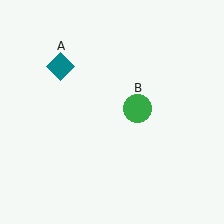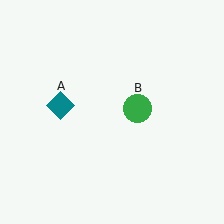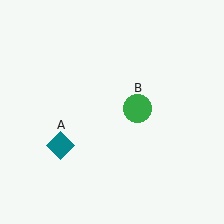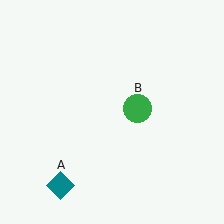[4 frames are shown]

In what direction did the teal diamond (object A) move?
The teal diamond (object A) moved down.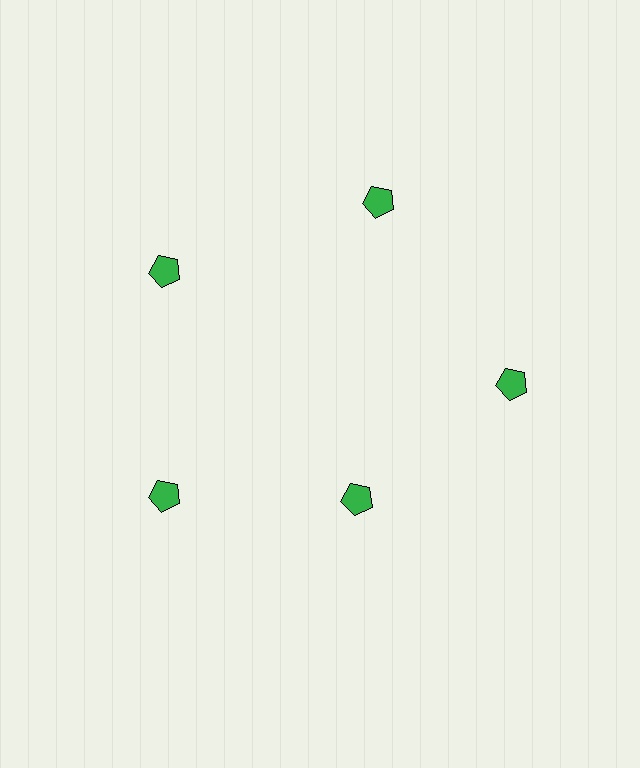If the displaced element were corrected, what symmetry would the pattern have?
It would have 5-fold rotational symmetry — the pattern would map onto itself every 72 degrees.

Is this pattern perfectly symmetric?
No. The 5 green pentagons are arranged in a ring, but one element near the 5 o'clock position is pulled inward toward the center, breaking the 5-fold rotational symmetry.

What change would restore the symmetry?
The symmetry would be restored by moving it outward, back onto the ring so that all 5 pentagons sit at equal angles and equal distance from the center.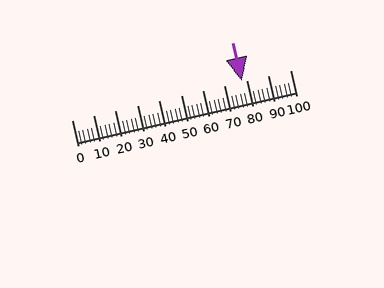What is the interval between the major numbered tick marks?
The major tick marks are spaced 10 units apart.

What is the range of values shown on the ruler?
The ruler shows values from 0 to 100.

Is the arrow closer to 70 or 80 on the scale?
The arrow is closer to 80.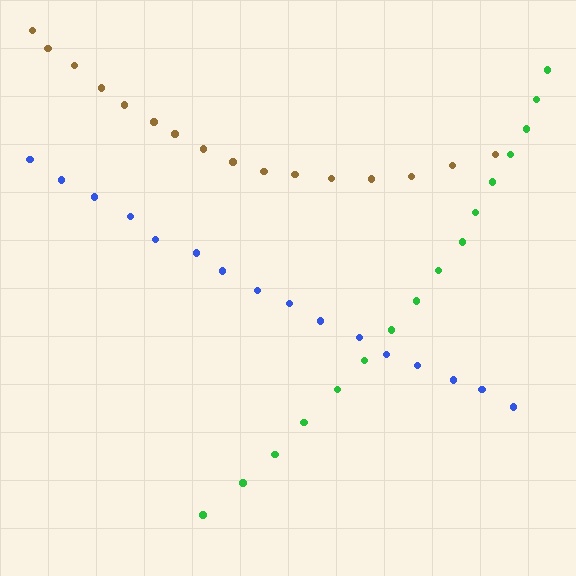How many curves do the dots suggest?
There are 3 distinct paths.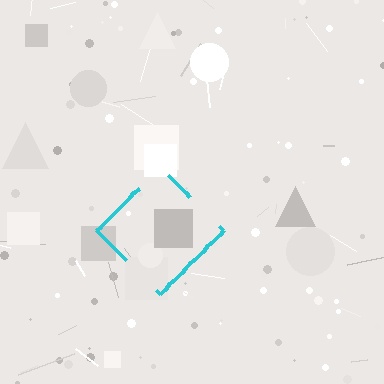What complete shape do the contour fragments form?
The contour fragments form a diamond.